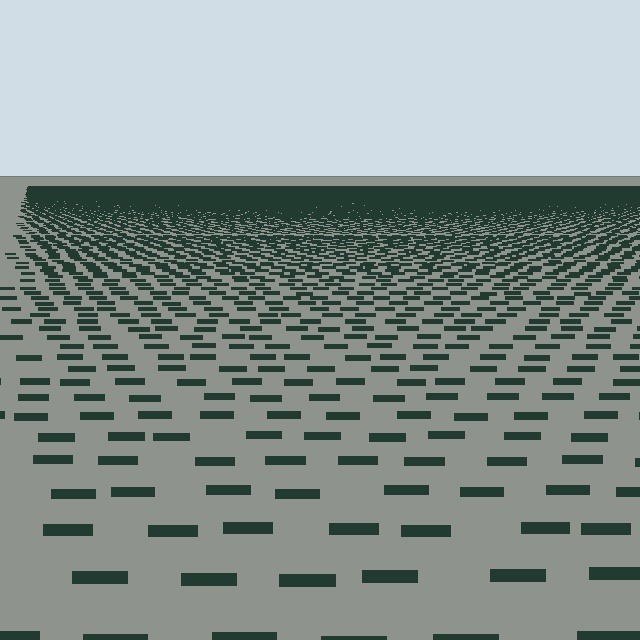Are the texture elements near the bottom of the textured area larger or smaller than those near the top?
Larger. Near the bottom, elements are closer to the viewer and appear at a bigger on-screen size.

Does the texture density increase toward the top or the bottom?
Density increases toward the top.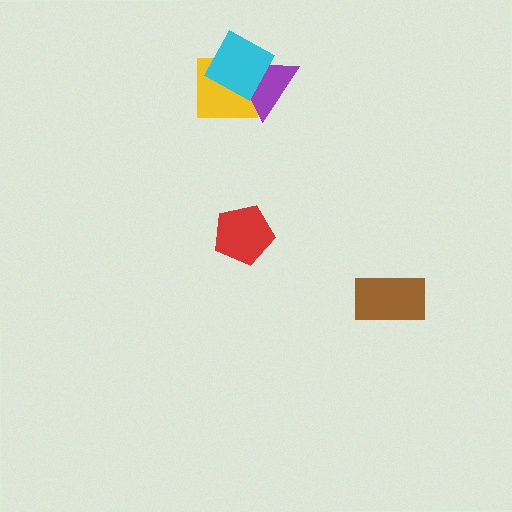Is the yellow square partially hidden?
Yes, it is partially covered by another shape.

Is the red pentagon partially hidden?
No, no other shape covers it.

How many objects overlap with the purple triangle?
2 objects overlap with the purple triangle.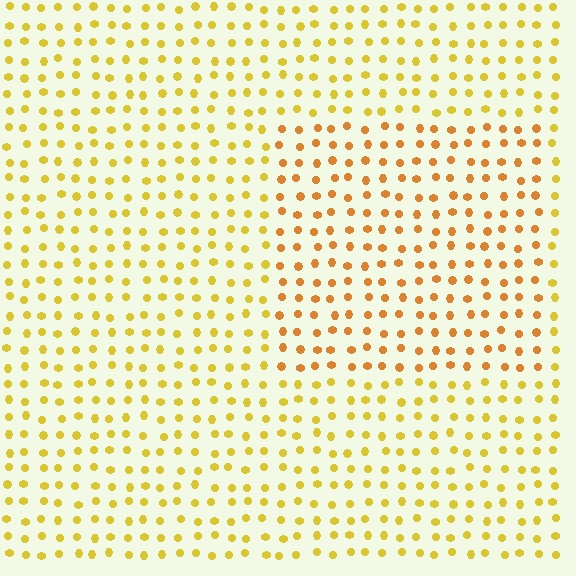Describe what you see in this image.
The image is filled with small yellow elements in a uniform arrangement. A rectangle-shaped region is visible where the elements are tinted to a slightly different hue, forming a subtle color boundary.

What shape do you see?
I see a rectangle.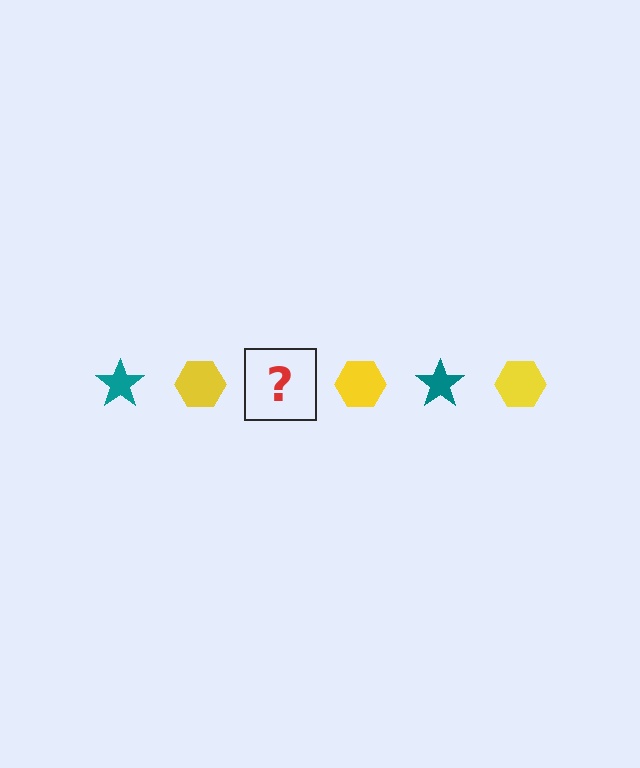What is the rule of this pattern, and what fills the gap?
The rule is that the pattern alternates between teal star and yellow hexagon. The gap should be filled with a teal star.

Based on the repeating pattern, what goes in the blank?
The blank should be a teal star.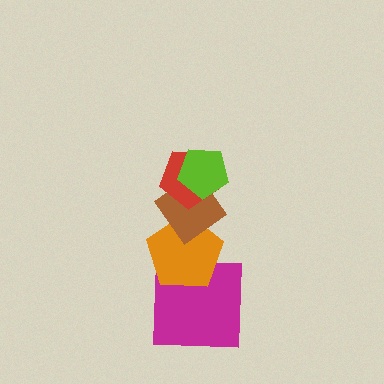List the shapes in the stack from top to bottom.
From top to bottom: the lime pentagon, the red pentagon, the brown diamond, the orange pentagon, the magenta square.